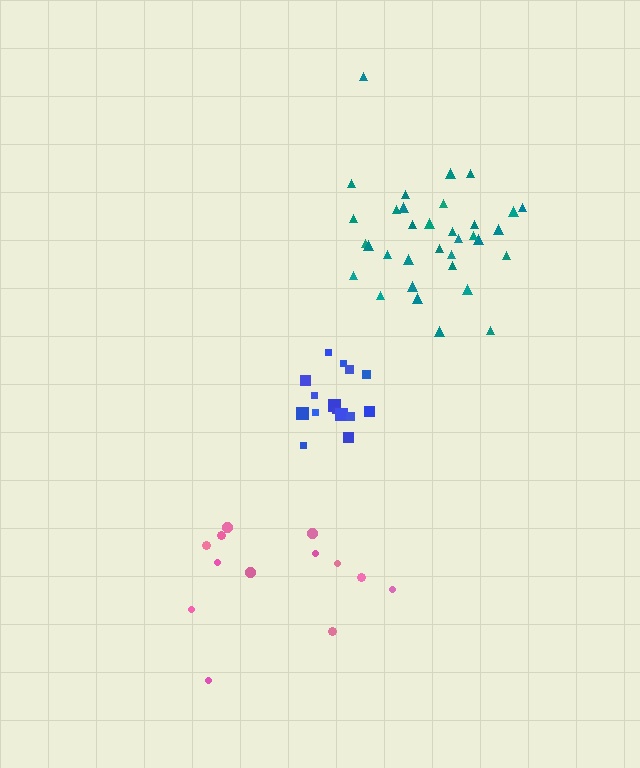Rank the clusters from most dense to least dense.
blue, teal, pink.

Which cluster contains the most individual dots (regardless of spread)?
Teal (34).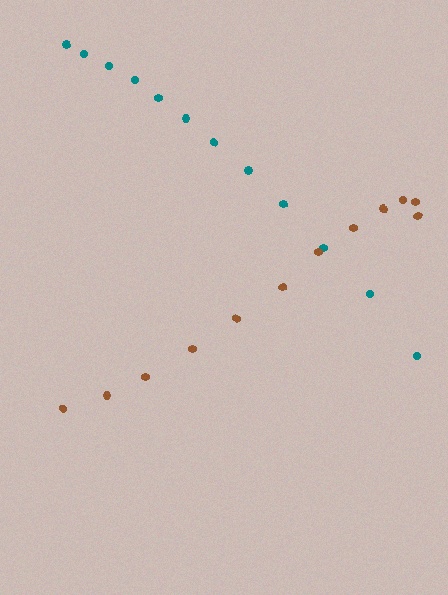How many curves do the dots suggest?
There are 2 distinct paths.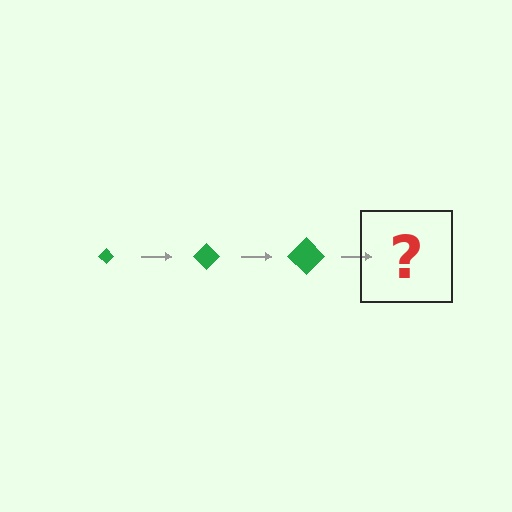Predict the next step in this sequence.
The next step is a green diamond, larger than the previous one.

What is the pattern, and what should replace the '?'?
The pattern is that the diamond gets progressively larger each step. The '?' should be a green diamond, larger than the previous one.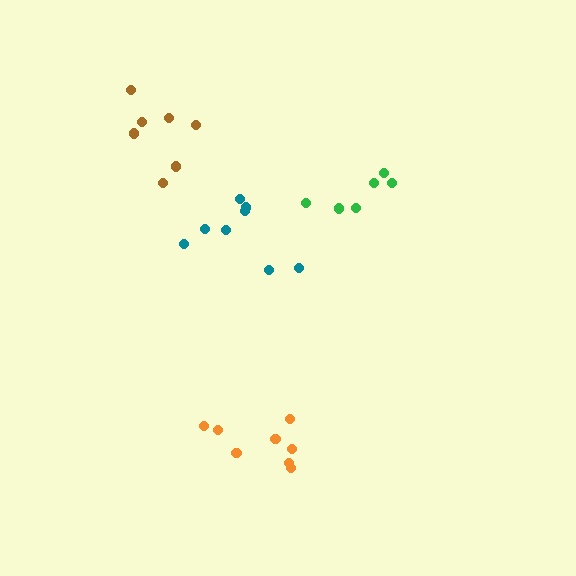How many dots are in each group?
Group 1: 7 dots, Group 2: 8 dots, Group 3: 6 dots, Group 4: 8 dots (29 total).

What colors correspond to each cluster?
The clusters are colored: brown, teal, green, orange.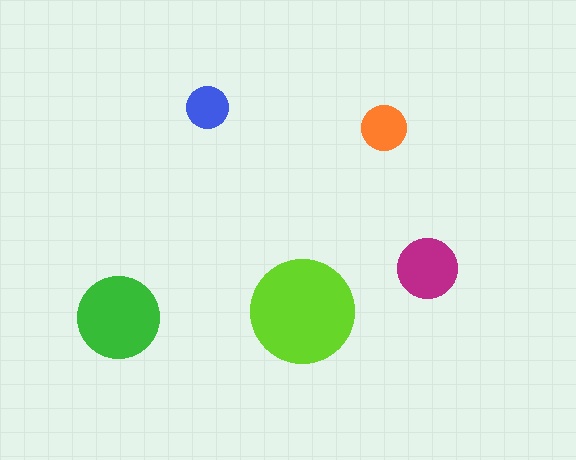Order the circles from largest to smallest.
the lime one, the green one, the magenta one, the orange one, the blue one.